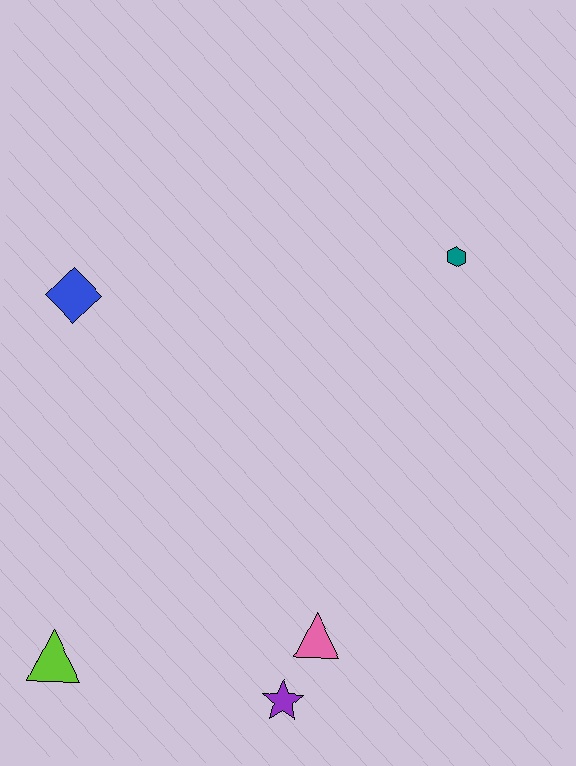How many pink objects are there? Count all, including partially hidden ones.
There is 1 pink object.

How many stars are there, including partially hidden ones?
There is 1 star.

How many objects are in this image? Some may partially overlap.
There are 5 objects.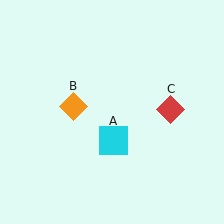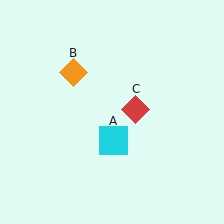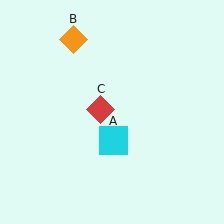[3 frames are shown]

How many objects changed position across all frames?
2 objects changed position: orange diamond (object B), red diamond (object C).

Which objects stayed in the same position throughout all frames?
Cyan square (object A) remained stationary.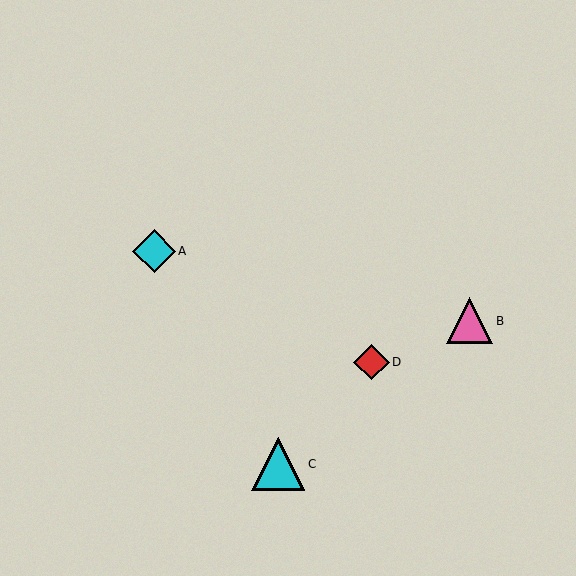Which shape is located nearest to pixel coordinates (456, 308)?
The pink triangle (labeled B) at (470, 321) is nearest to that location.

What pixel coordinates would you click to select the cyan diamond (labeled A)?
Click at (154, 251) to select the cyan diamond A.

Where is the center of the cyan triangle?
The center of the cyan triangle is at (278, 464).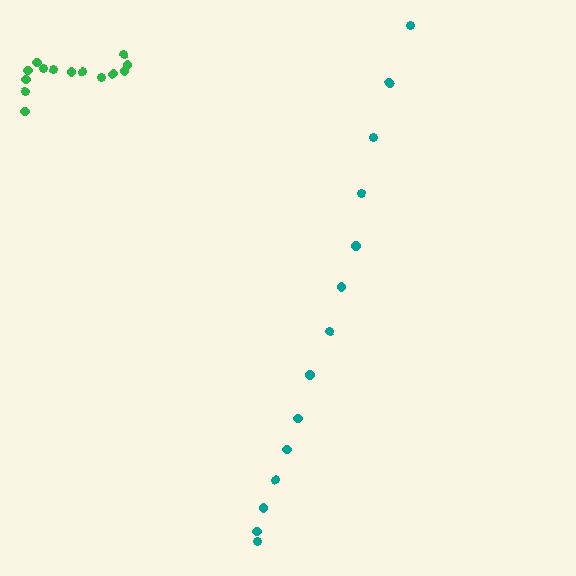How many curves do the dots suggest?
There are 2 distinct paths.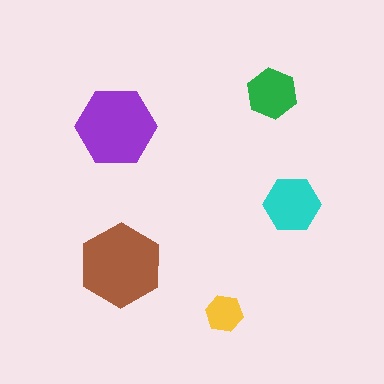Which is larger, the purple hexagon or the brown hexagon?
The brown one.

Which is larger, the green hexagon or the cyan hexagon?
The cyan one.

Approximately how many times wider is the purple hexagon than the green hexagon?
About 1.5 times wider.